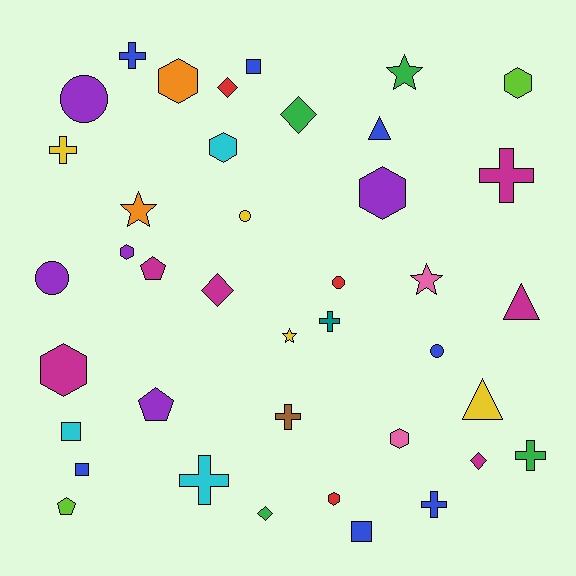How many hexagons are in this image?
There are 8 hexagons.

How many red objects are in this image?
There are 3 red objects.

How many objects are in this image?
There are 40 objects.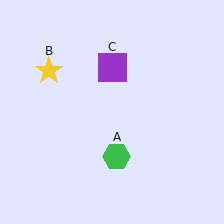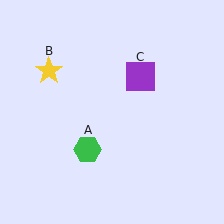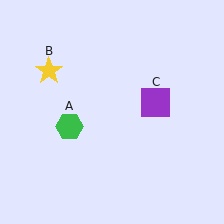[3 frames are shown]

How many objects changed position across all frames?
2 objects changed position: green hexagon (object A), purple square (object C).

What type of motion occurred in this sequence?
The green hexagon (object A), purple square (object C) rotated clockwise around the center of the scene.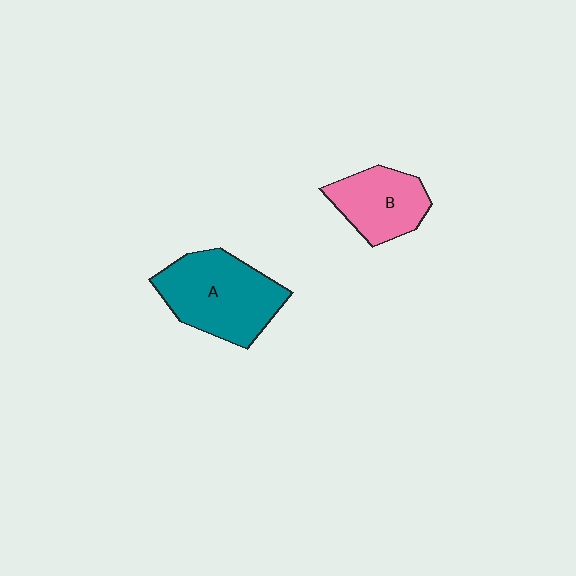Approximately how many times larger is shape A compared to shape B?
Approximately 1.5 times.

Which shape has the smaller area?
Shape B (pink).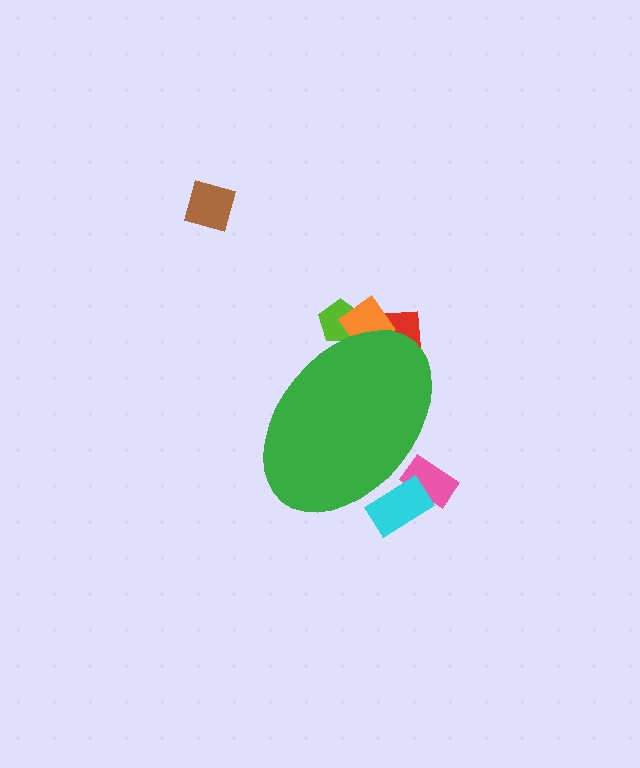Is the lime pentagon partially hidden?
Yes, the lime pentagon is partially hidden behind the green ellipse.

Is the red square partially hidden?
Yes, the red square is partially hidden behind the green ellipse.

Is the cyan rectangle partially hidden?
Yes, the cyan rectangle is partially hidden behind the green ellipse.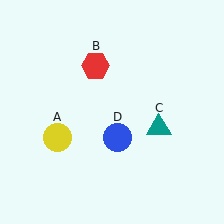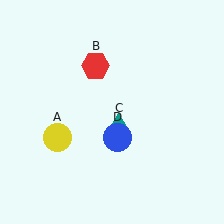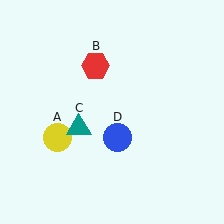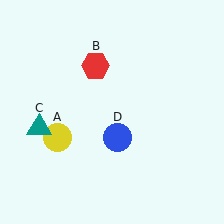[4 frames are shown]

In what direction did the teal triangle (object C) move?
The teal triangle (object C) moved left.